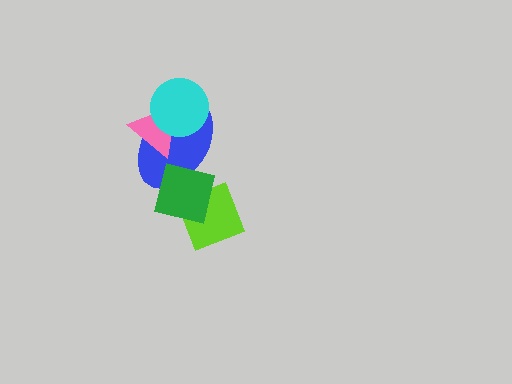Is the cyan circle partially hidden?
No, no other shape covers it.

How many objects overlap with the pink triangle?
2 objects overlap with the pink triangle.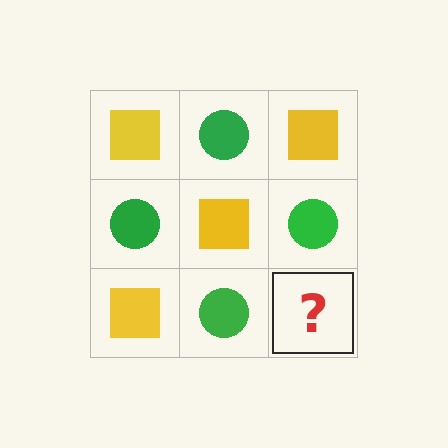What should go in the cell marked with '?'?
The missing cell should contain a yellow square.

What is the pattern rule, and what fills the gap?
The rule is that it alternates yellow square and green circle in a checkerboard pattern. The gap should be filled with a yellow square.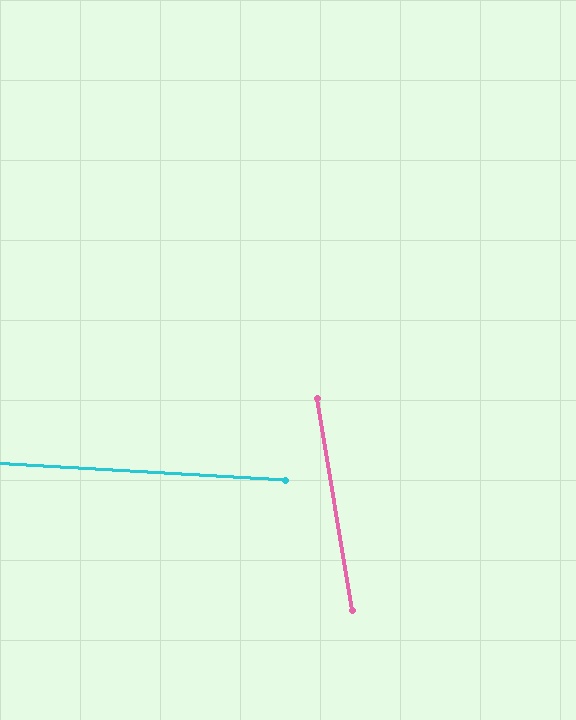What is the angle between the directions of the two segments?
Approximately 77 degrees.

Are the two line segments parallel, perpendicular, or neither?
Neither parallel nor perpendicular — they differ by about 77°.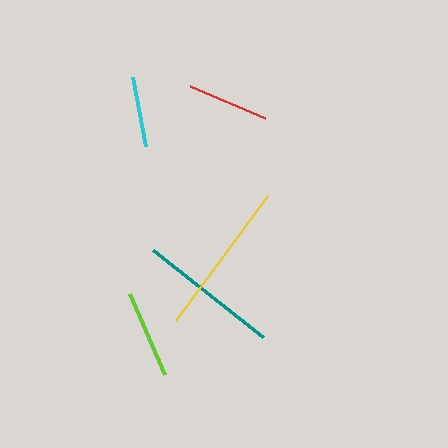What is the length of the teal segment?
The teal segment is approximately 140 pixels long.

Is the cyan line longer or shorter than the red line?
The red line is longer than the cyan line.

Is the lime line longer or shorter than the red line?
The lime line is longer than the red line.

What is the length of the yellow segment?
The yellow segment is approximately 156 pixels long.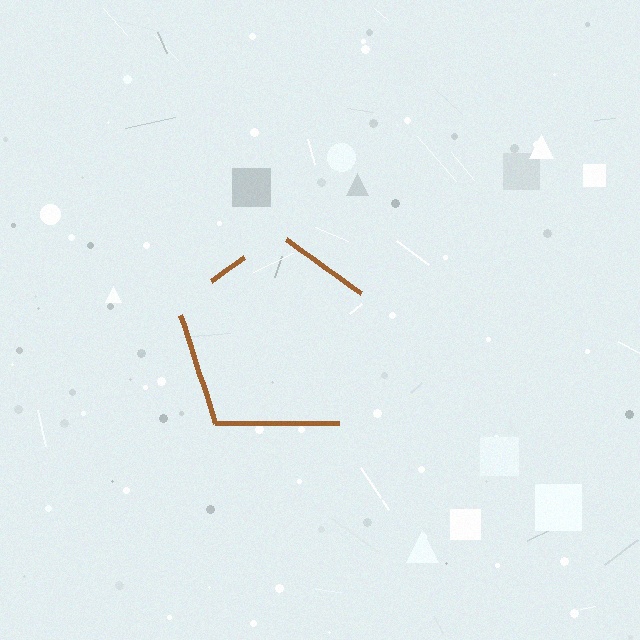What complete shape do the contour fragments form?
The contour fragments form a pentagon.